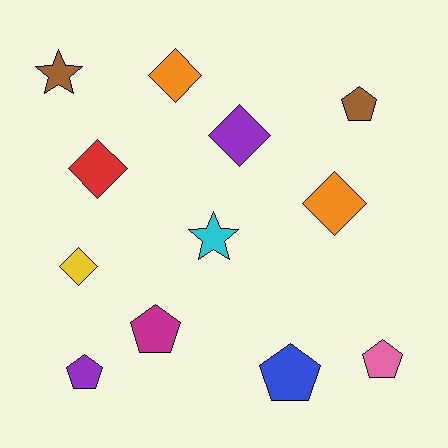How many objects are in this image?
There are 12 objects.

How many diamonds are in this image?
There are 5 diamonds.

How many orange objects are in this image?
There are 2 orange objects.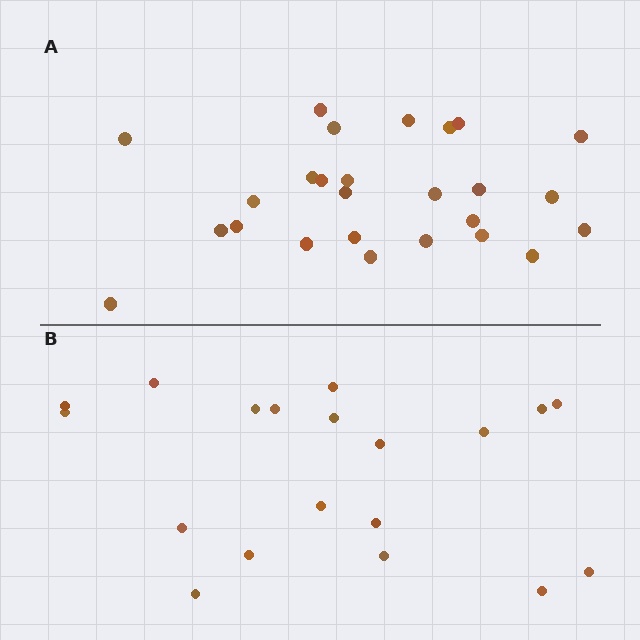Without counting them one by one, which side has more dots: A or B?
Region A (the top region) has more dots.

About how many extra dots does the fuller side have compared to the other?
Region A has roughly 8 or so more dots than region B.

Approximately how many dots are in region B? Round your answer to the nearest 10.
About 20 dots. (The exact count is 19, which rounds to 20.)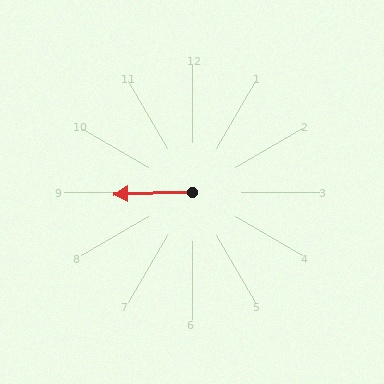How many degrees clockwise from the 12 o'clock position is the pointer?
Approximately 269 degrees.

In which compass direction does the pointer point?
West.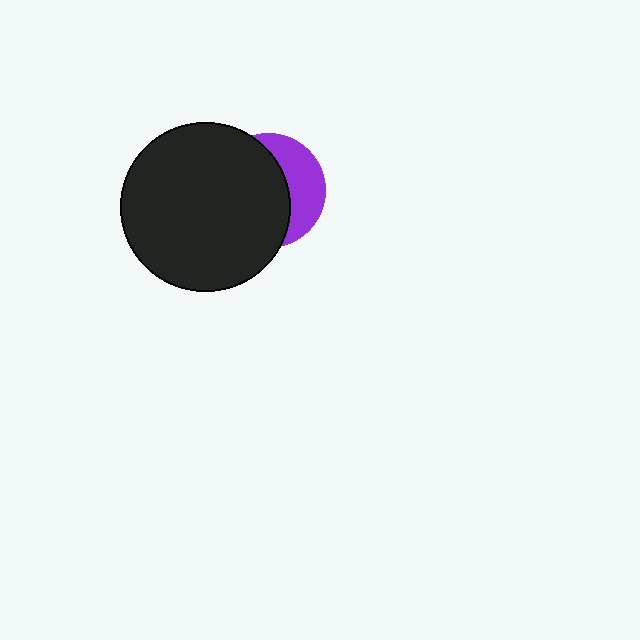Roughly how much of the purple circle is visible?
A small part of it is visible (roughly 35%).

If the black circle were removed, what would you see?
You would see the complete purple circle.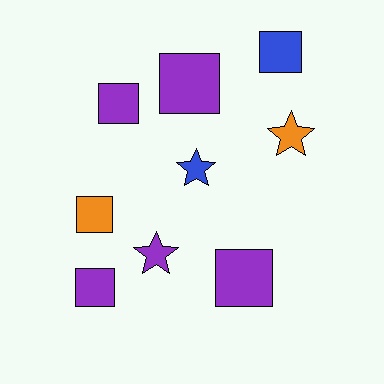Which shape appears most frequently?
Square, with 6 objects.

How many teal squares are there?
There are no teal squares.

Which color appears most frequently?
Purple, with 5 objects.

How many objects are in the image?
There are 9 objects.